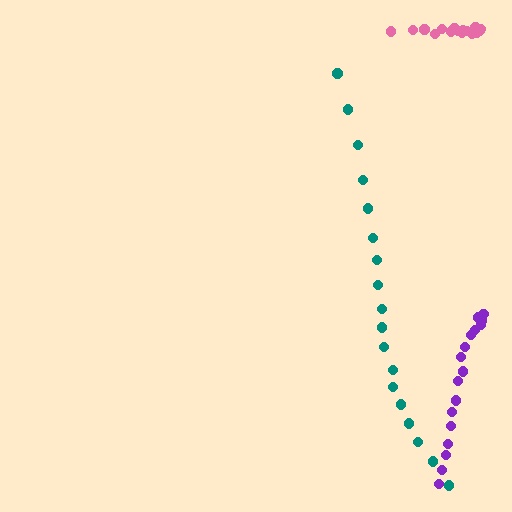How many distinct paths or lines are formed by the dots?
There are 3 distinct paths.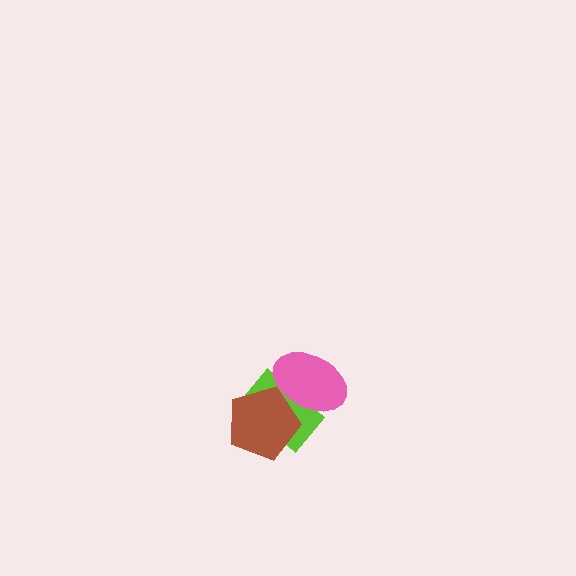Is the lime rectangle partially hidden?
Yes, it is partially covered by another shape.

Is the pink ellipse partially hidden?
Yes, it is partially covered by another shape.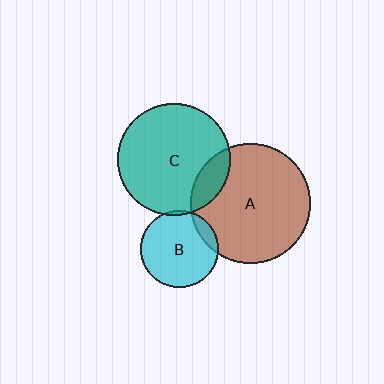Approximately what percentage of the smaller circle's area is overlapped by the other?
Approximately 5%.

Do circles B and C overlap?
Yes.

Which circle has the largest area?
Circle A (brown).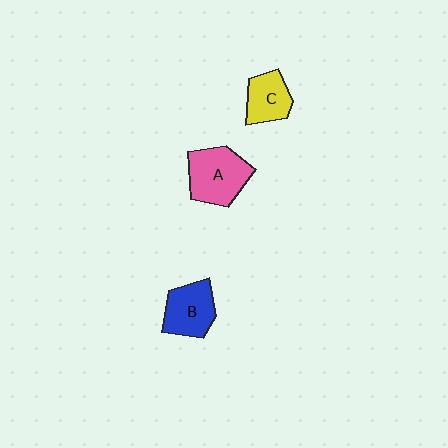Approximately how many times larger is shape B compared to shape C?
Approximately 1.2 times.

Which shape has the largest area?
Shape A (pink).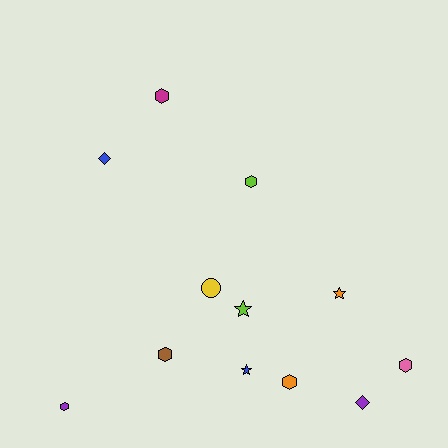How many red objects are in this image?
There are no red objects.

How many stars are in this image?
There are 3 stars.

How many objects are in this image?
There are 12 objects.